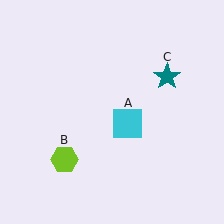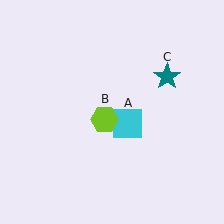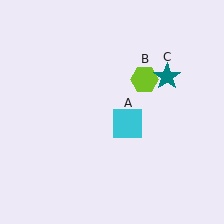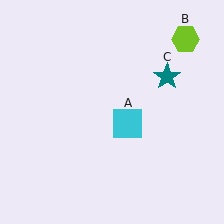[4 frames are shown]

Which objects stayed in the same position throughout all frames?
Cyan square (object A) and teal star (object C) remained stationary.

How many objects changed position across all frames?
1 object changed position: lime hexagon (object B).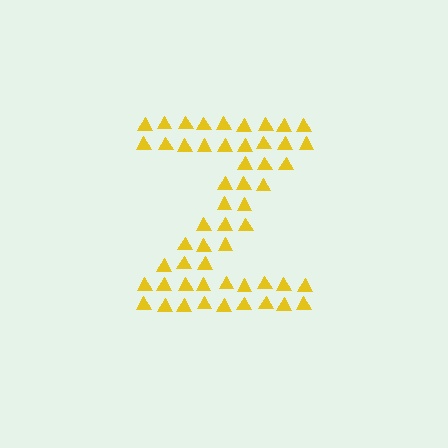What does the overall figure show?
The overall figure shows the letter Z.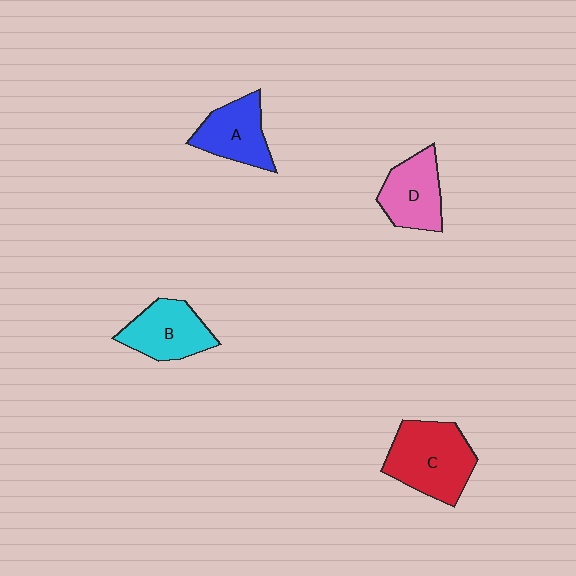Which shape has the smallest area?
Shape A (blue).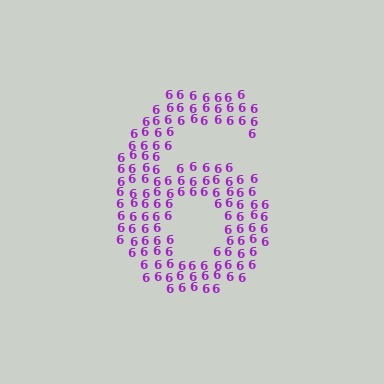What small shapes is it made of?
It is made of small digit 6's.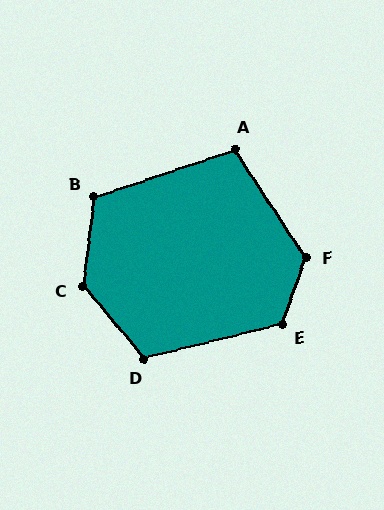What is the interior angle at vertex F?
Approximately 127 degrees (obtuse).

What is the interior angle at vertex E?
Approximately 123 degrees (obtuse).